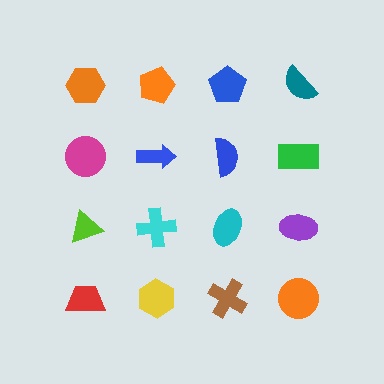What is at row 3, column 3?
A cyan ellipse.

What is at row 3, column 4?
A purple ellipse.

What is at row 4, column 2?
A yellow hexagon.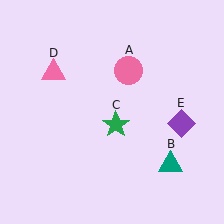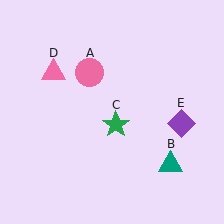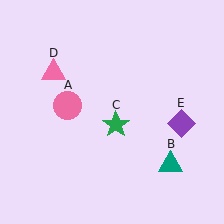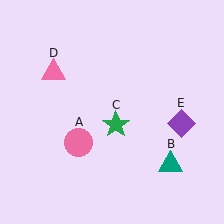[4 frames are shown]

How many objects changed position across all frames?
1 object changed position: pink circle (object A).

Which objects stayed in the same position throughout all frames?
Teal triangle (object B) and green star (object C) and pink triangle (object D) and purple diamond (object E) remained stationary.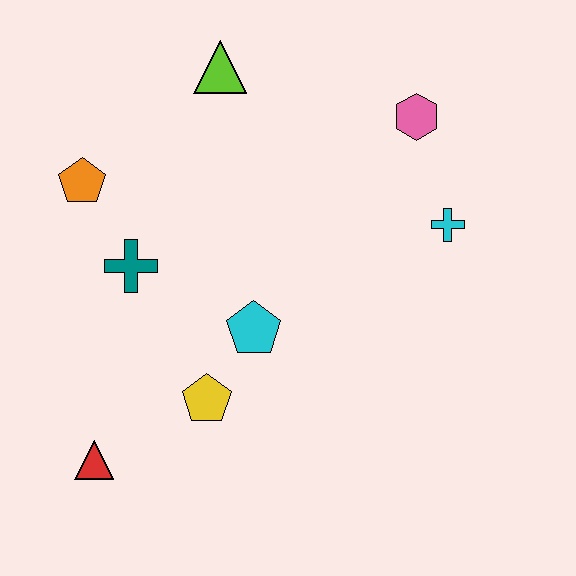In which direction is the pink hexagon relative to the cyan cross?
The pink hexagon is above the cyan cross.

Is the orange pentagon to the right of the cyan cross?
No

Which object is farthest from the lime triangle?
The red triangle is farthest from the lime triangle.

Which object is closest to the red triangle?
The yellow pentagon is closest to the red triangle.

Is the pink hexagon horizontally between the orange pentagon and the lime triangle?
No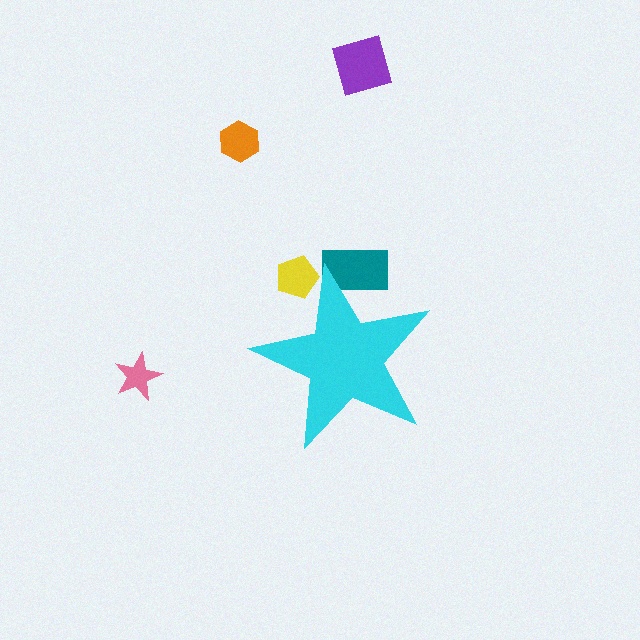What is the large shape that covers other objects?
A cyan star.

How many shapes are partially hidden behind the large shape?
2 shapes are partially hidden.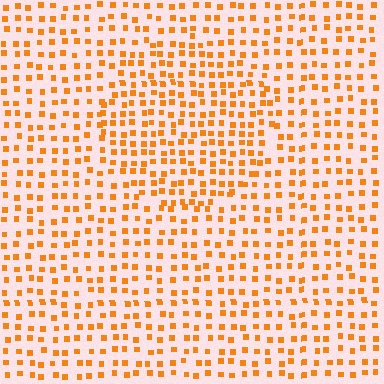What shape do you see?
I see a circle.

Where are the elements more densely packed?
The elements are more densely packed inside the circle boundary.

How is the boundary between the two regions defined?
The boundary is defined by a change in element density (approximately 1.4x ratio). All elements are the same color, size, and shape.